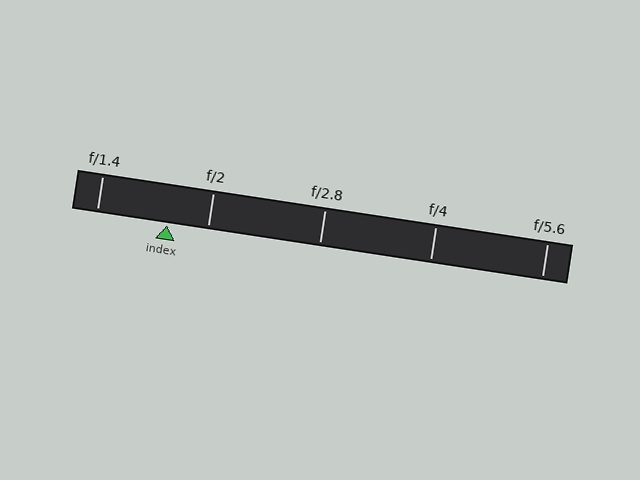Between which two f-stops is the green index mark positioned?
The index mark is between f/1.4 and f/2.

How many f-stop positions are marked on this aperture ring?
There are 5 f-stop positions marked.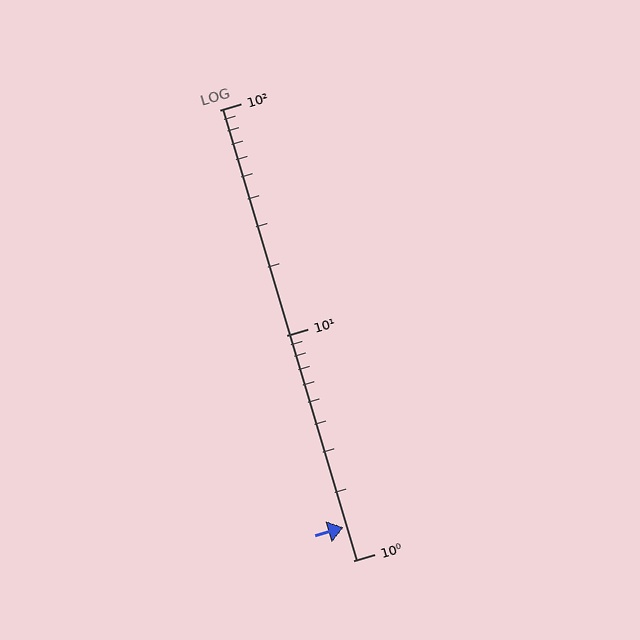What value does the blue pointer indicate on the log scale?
The pointer indicates approximately 1.4.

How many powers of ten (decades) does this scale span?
The scale spans 2 decades, from 1 to 100.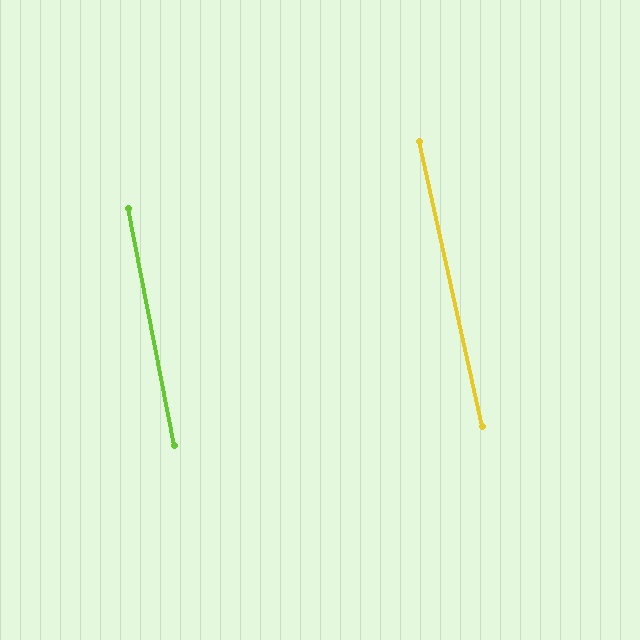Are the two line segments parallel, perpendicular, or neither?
Parallel — their directions differ by only 1.5°.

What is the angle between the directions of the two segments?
Approximately 2 degrees.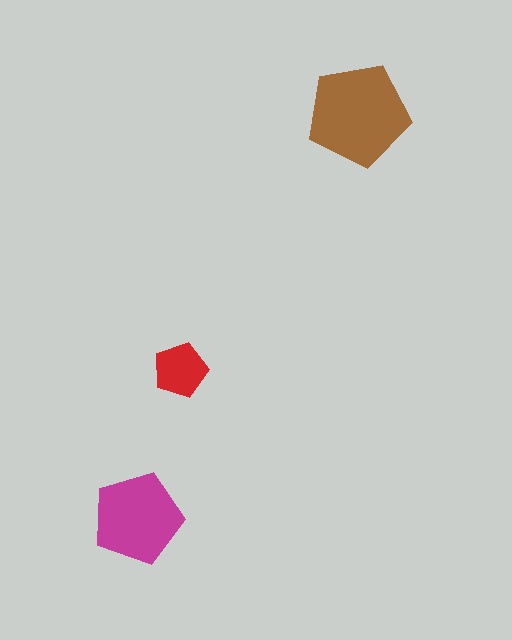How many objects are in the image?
There are 3 objects in the image.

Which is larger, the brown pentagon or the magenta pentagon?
The brown one.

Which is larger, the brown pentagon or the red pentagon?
The brown one.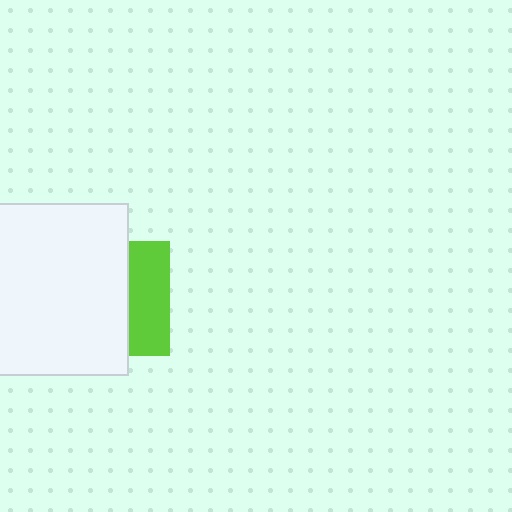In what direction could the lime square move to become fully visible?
The lime square could move right. That would shift it out from behind the white square entirely.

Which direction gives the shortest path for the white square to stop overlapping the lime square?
Moving left gives the shortest separation.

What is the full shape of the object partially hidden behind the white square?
The partially hidden object is a lime square.